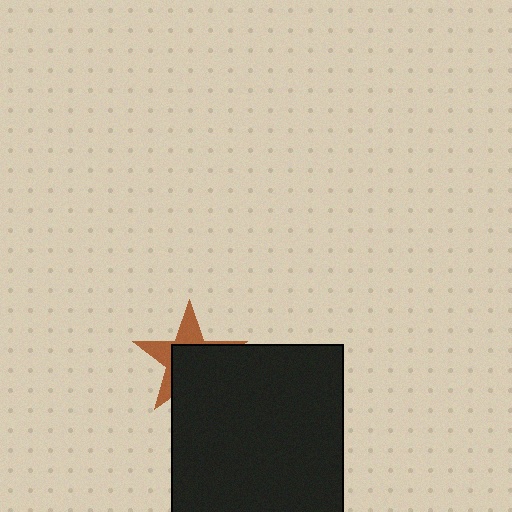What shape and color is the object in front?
The object in front is a black square.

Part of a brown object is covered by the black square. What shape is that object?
It is a star.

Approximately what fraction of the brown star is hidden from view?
Roughly 60% of the brown star is hidden behind the black square.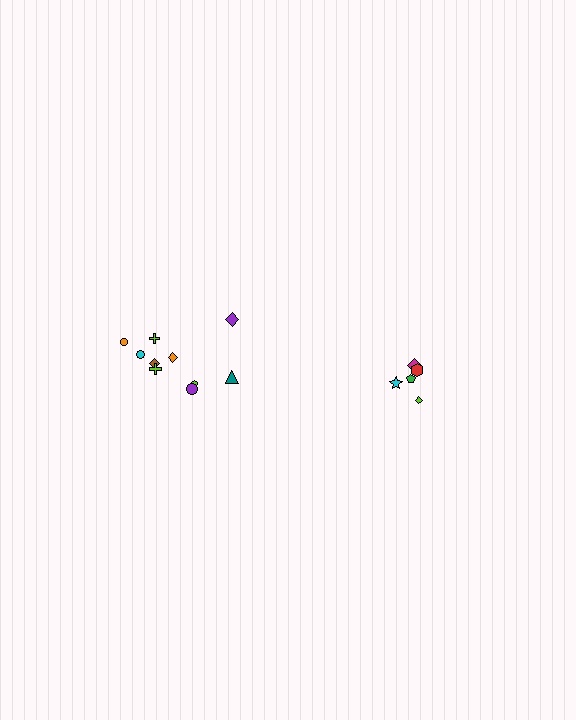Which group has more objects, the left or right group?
The left group.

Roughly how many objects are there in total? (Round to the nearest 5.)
Roughly 15 objects in total.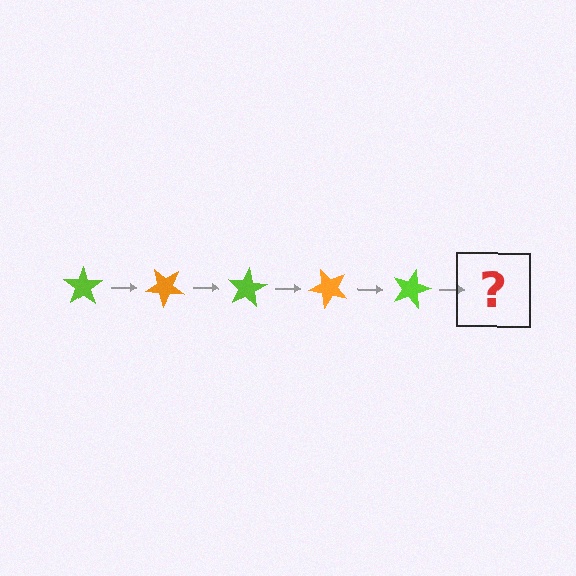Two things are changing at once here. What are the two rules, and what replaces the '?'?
The two rules are that it rotates 40 degrees each step and the color cycles through lime and orange. The '?' should be an orange star, rotated 200 degrees from the start.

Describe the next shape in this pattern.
It should be an orange star, rotated 200 degrees from the start.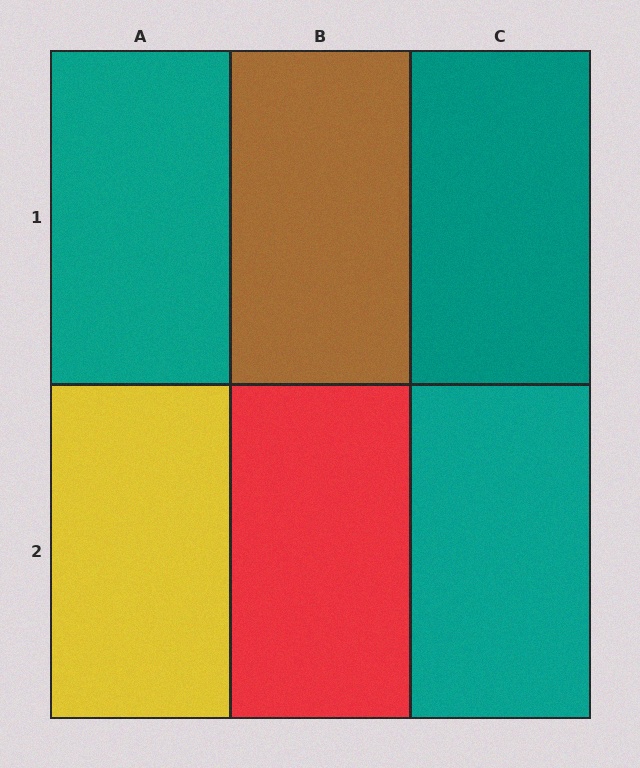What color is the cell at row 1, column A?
Teal.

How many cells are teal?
3 cells are teal.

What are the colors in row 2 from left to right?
Yellow, red, teal.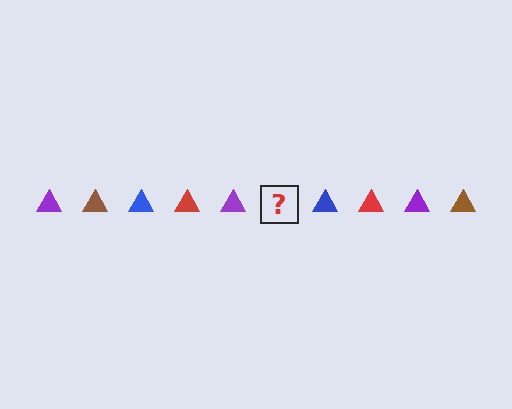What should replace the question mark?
The question mark should be replaced with a brown triangle.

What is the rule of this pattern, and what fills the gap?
The rule is that the pattern cycles through purple, brown, blue, red triangles. The gap should be filled with a brown triangle.